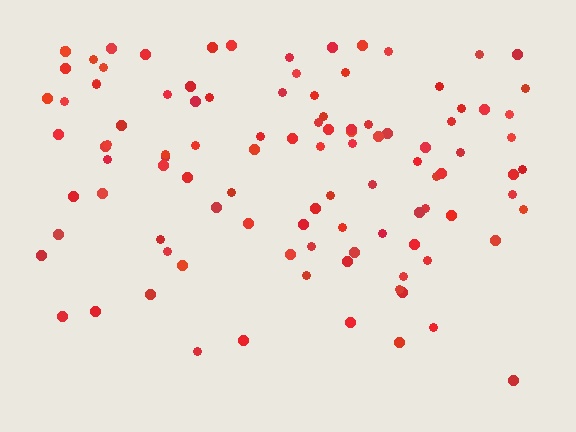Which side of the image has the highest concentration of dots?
The top.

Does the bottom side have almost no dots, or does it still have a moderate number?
Still a moderate number, just noticeably fewer than the top.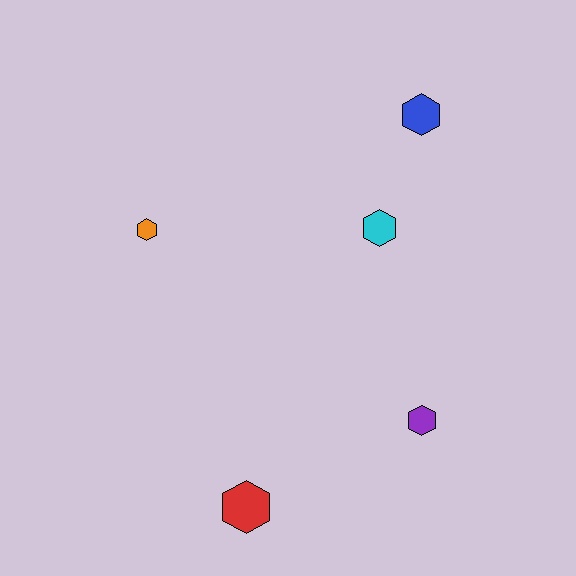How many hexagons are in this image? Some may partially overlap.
There are 5 hexagons.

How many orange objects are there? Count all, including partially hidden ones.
There is 1 orange object.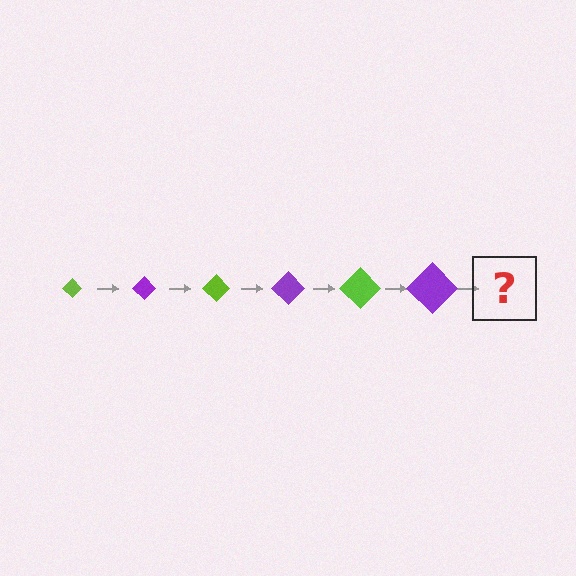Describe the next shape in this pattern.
It should be a lime diamond, larger than the previous one.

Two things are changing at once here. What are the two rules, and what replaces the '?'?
The two rules are that the diamond grows larger each step and the color cycles through lime and purple. The '?' should be a lime diamond, larger than the previous one.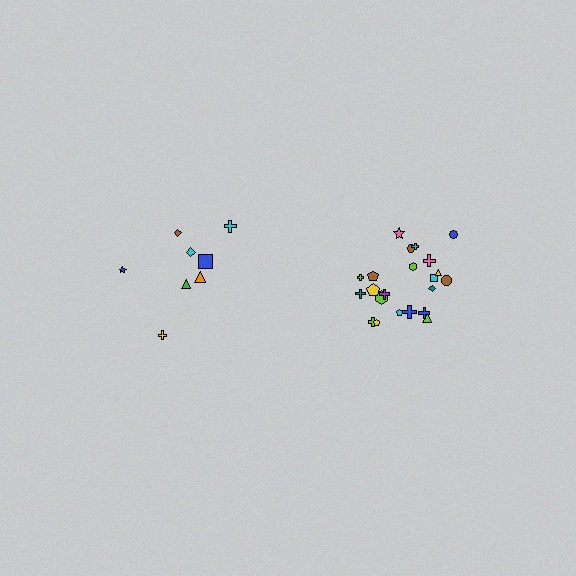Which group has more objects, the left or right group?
The right group.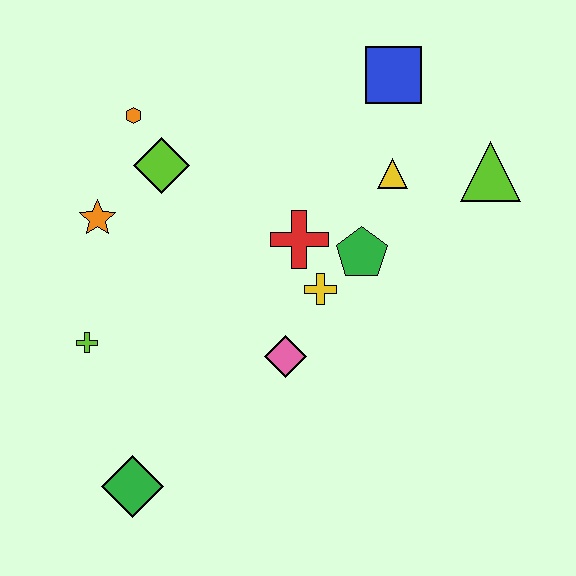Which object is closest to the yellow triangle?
The green pentagon is closest to the yellow triangle.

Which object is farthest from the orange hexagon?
The green diamond is farthest from the orange hexagon.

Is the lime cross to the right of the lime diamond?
No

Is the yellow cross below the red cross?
Yes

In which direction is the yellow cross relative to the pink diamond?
The yellow cross is above the pink diamond.